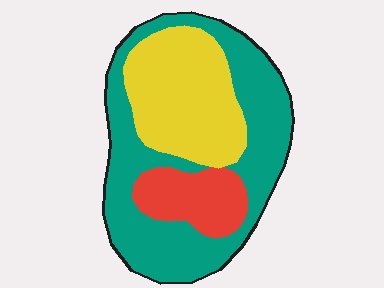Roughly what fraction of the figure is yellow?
Yellow takes up about one third (1/3) of the figure.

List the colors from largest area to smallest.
From largest to smallest: teal, yellow, red.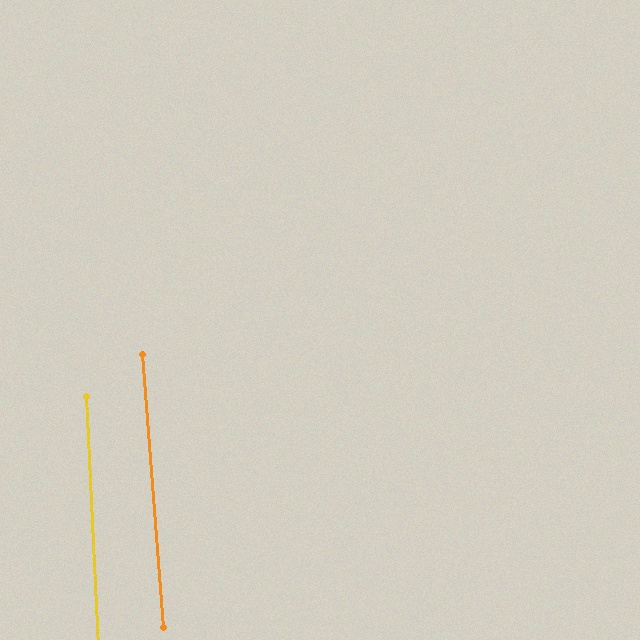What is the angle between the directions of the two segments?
Approximately 2 degrees.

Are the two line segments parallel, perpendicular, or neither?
Parallel — their directions differ by only 1.8°.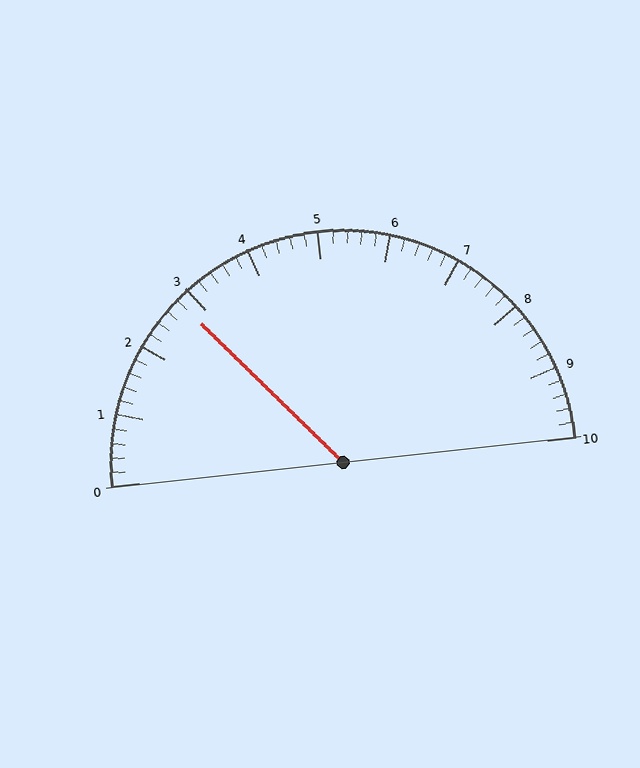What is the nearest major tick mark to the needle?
The nearest major tick mark is 3.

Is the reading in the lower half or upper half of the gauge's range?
The reading is in the lower half of the range (0 to 10).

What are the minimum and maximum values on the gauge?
The gauge ranges from 0 to 10.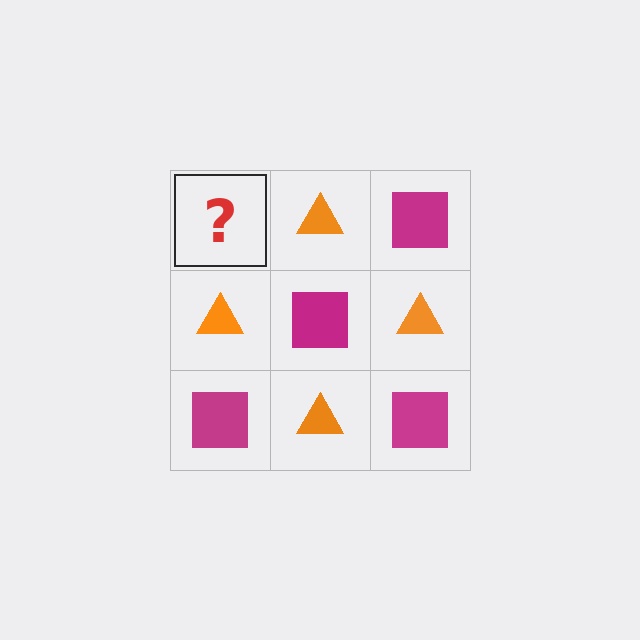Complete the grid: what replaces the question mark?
The question mark should be replaced with a magenta square.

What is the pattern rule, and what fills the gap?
The rule is that it alternates magenta square and orange triangle in a checkerboard pattern. The gap should be filled with a magenta square.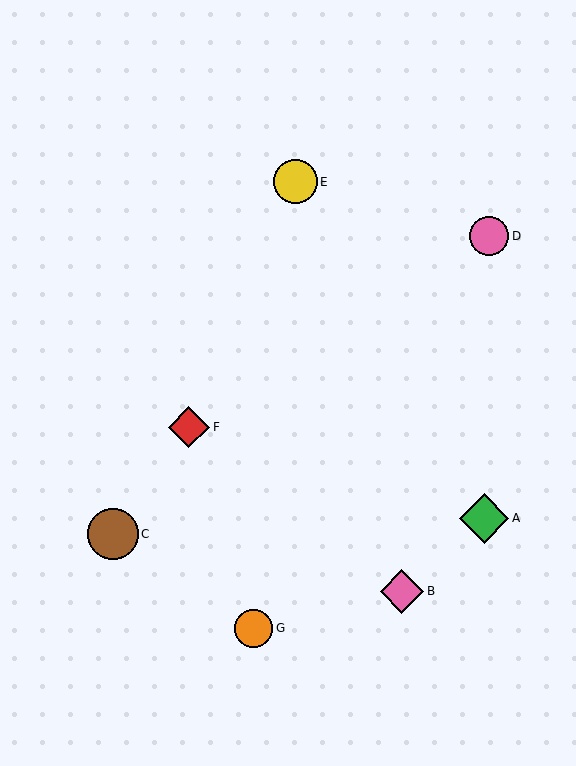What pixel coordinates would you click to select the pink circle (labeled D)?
Click at (489, 236) to select the pink circle D.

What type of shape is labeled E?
Shape E is a yellow circle.